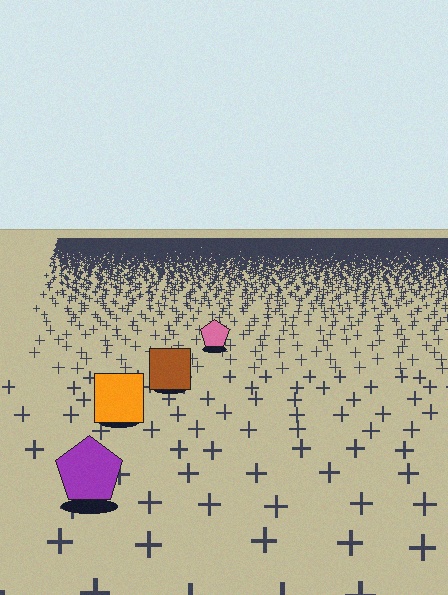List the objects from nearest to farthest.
From nearest to farthest: the purple pentagon, the orange square, the brown square, the pink pentagon.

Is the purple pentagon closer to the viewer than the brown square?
Yes. The purple pentagon is closer — you can tell from the texture gradient: the ground texture is coarser near it.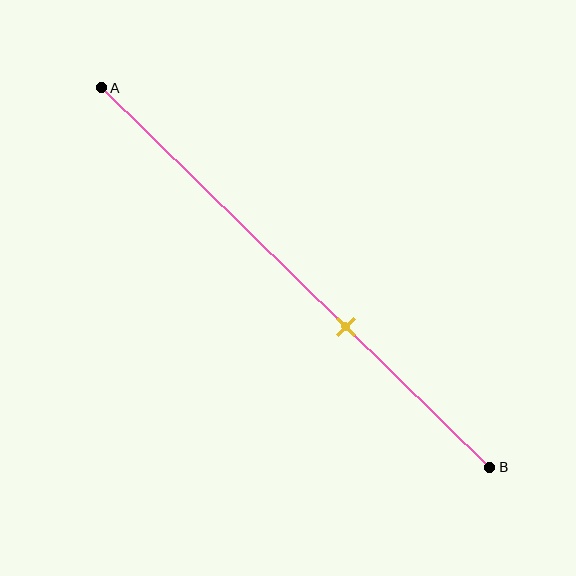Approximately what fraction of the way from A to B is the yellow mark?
The yellow mark is approximately 65% of the way from A to B.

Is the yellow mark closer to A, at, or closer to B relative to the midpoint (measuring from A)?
The yellow mark is closer to point B than the midpoint of segment AB.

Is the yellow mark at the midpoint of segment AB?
No, the mark is at about 65% from A, not at the 50% midpoint.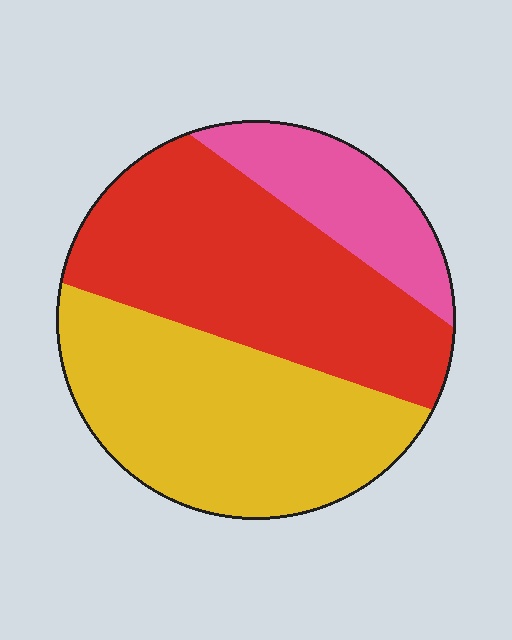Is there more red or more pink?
Red.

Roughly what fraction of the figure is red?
Red takes up about two fifths (2/5) of the figure.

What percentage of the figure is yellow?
Yellow covers 41% of the figure.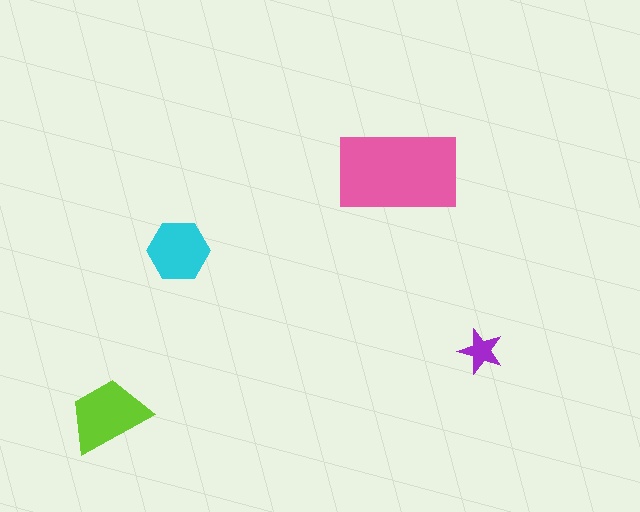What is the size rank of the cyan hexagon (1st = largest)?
3rd.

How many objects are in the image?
There are 4 objects in the image.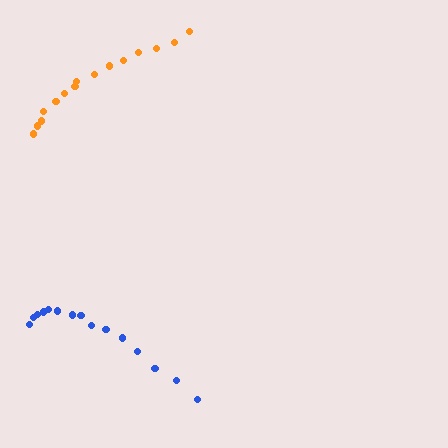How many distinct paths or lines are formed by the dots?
There are 2 distinct paths.